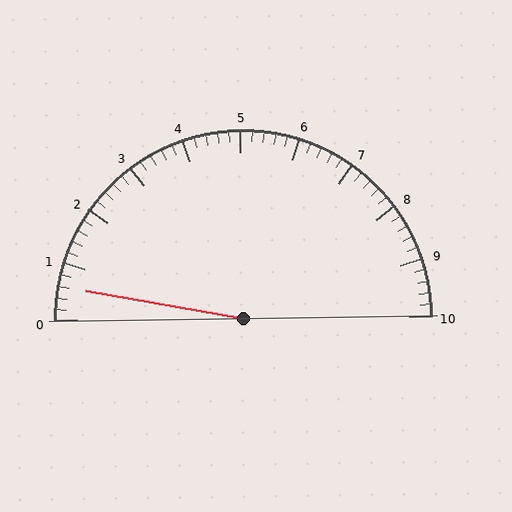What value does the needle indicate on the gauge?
The needle indicates approximately 0.6.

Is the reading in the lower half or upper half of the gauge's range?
The reading is in the lower half of the range (0 to 10).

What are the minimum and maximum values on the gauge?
The gauge ranges from 0 to 10.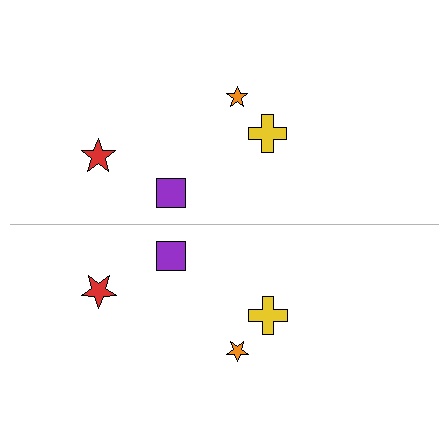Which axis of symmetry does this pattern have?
The pattern has a horizontal axis of symmetry running through the center of the image.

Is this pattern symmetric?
Yes, this pattern has bilateral (reflection) symmetry.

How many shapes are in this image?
There are 8 shapes in this image.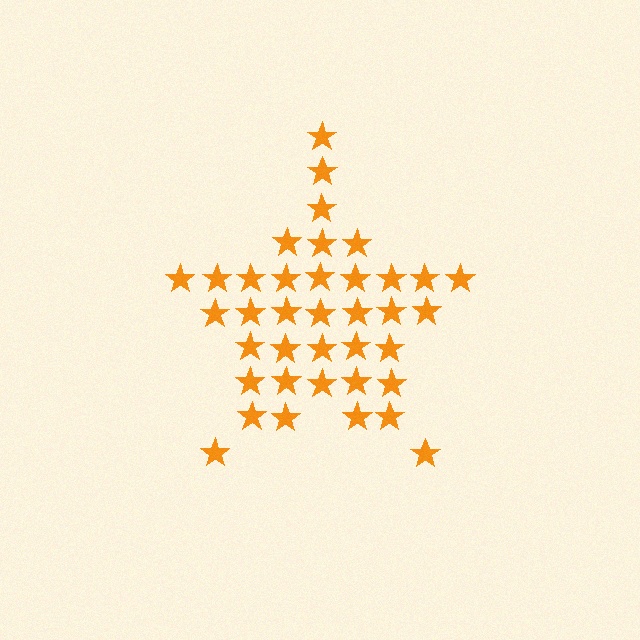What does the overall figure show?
The overall figure shows a star.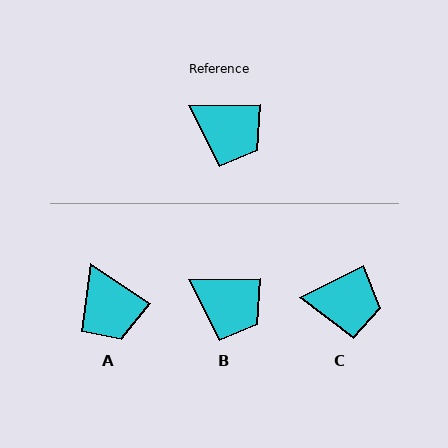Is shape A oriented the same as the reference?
No, it is off by about 35 degrees.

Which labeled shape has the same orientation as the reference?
B.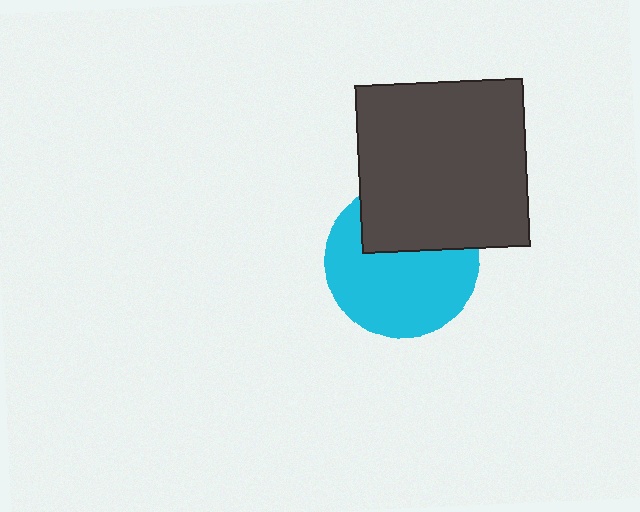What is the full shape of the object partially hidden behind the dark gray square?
The partially hidden object is a cyan circle.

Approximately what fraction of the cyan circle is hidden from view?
Roughly 35% of the cyan circle is hidden behind the dark gray square.